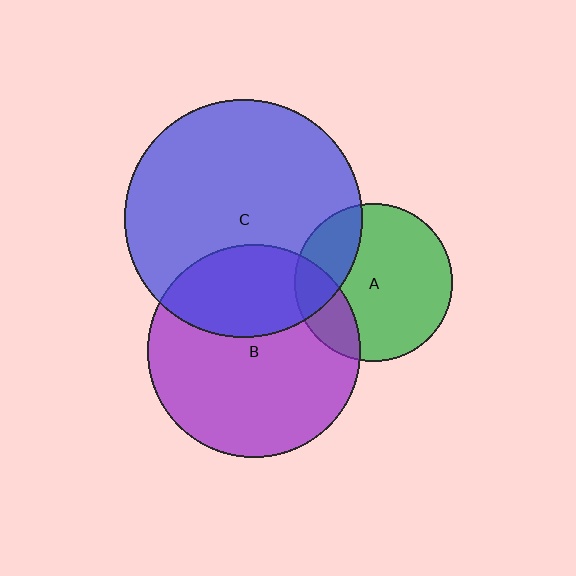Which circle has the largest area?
Circle C (blue).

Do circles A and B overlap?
Yes.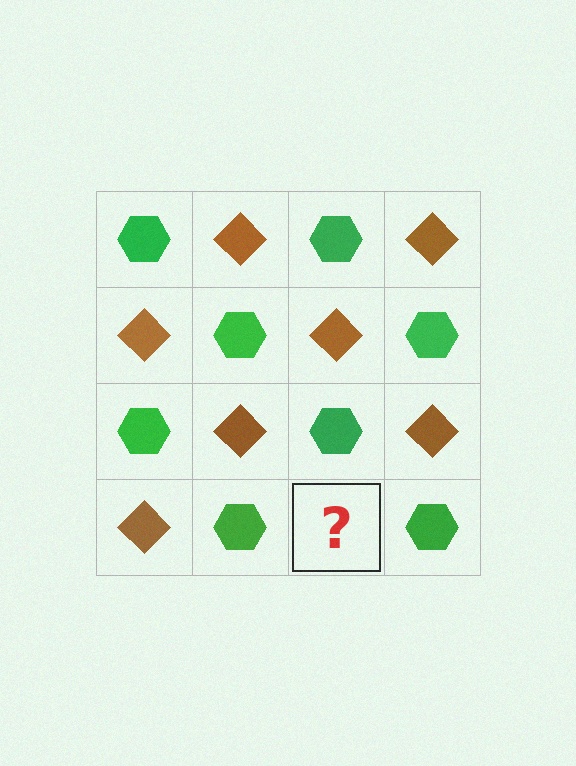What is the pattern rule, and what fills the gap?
The rule is that it alternates green hexagon and brown diamond in a checkerboard pattern. The gap should be filled with a brown diamond.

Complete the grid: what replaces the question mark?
The question mark should be replaced with a brown diamond.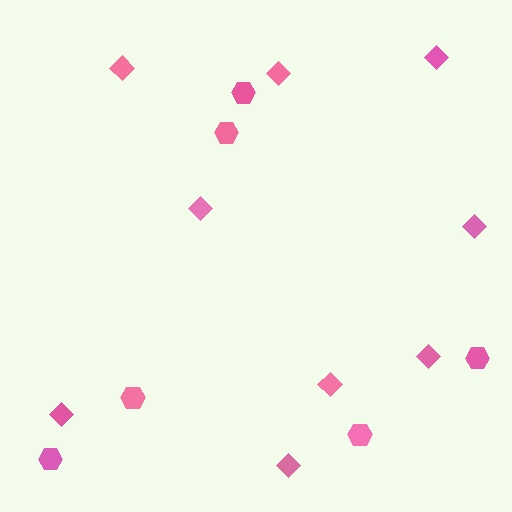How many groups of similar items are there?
There are 2 groups: one group of diamonds (9) and one group of hexagons (6).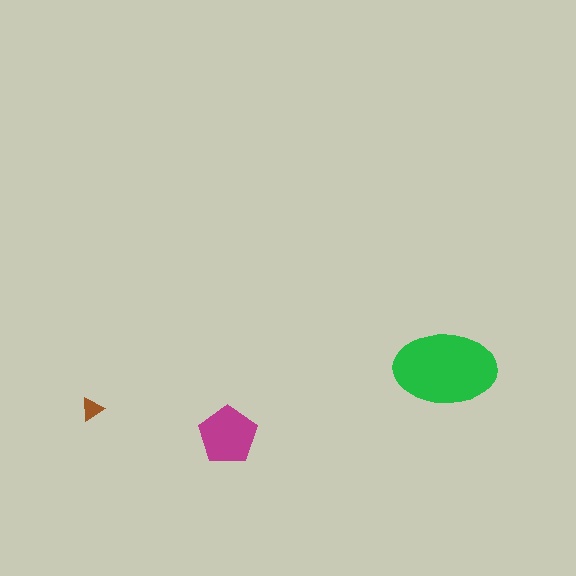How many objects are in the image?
There are 3 objects in the image.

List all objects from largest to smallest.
The green ellipse, the magenta pentagon, the brown triangle.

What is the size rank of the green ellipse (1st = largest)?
1st.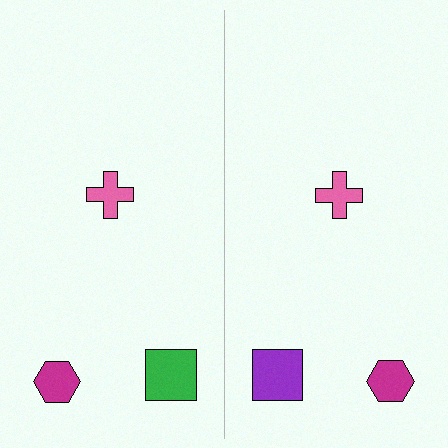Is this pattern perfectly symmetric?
No, the pattern is not perfectly symmetric. The purple square on the right side breaks the symmetry — its mirror counterpart is green.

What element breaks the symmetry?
The purple square on the right side breaks the symmetry — its mirror counterpart is green.